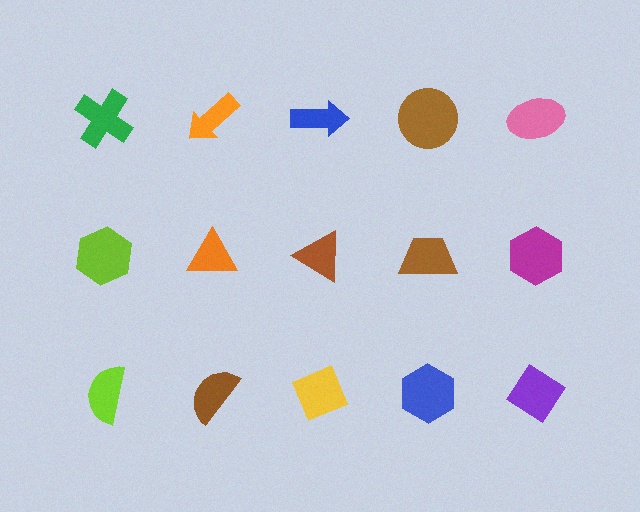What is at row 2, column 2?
An orange triangle.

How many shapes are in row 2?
5 shapes.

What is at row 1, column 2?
An orange arrow.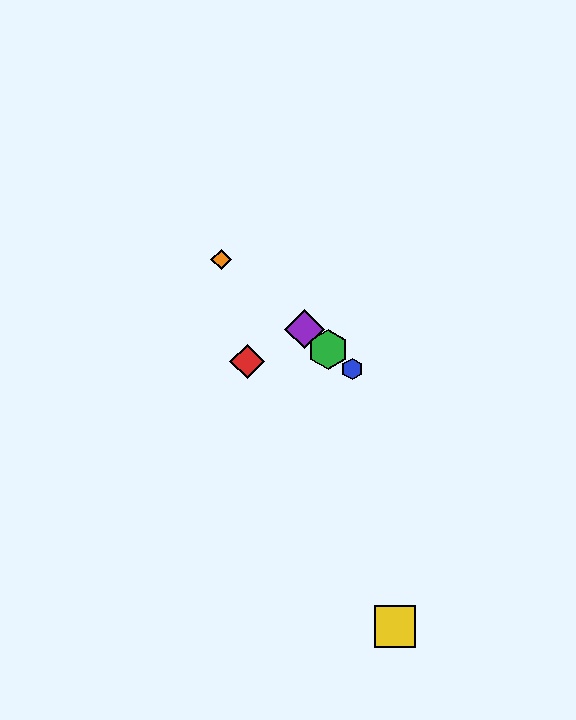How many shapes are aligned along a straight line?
4 shapes (the blue hexagon, the green hexagon, the purple diamond, the orange diamond) are aligned along a straight line.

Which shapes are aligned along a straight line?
The blue hexagon, the green hexagon, the purple diamond, the orange diamond are aligned along a straight line.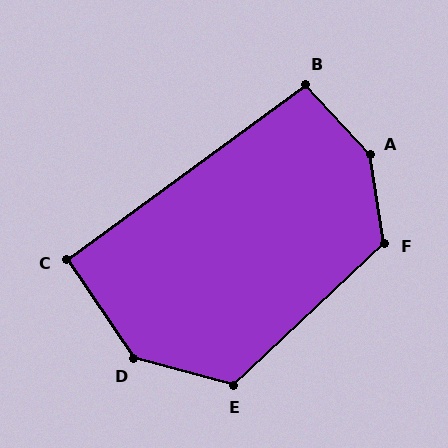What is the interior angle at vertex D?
Approximately 140 degrees (obtuse).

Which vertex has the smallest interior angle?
C, at approximately 92 degrees.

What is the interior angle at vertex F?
Approximately 124 degrees (obtuse).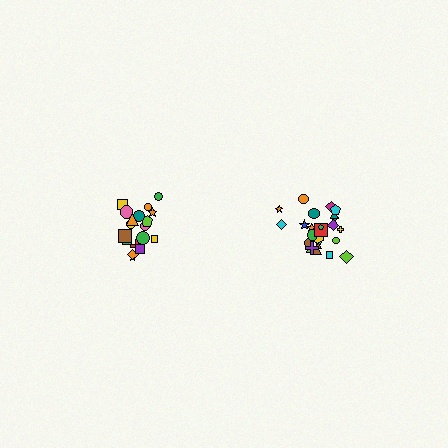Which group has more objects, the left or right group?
The right group.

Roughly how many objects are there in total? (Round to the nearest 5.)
Roughly 45 objects in total.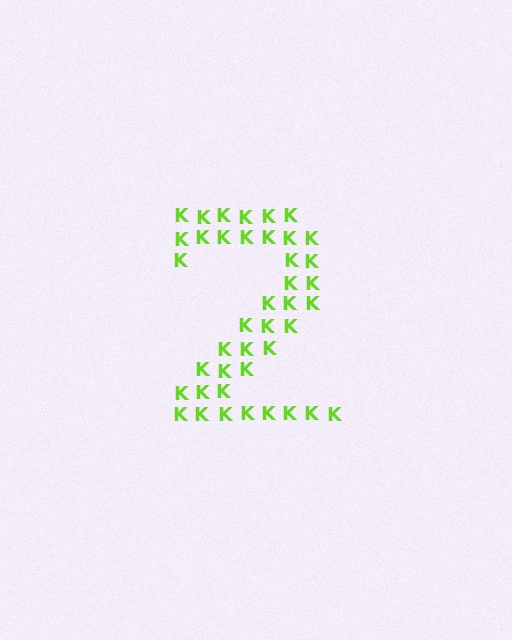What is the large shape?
The large shape is the digit 2.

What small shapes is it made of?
It is made of small letter K's.